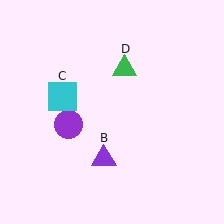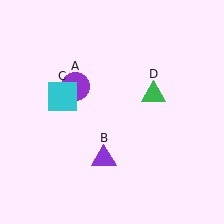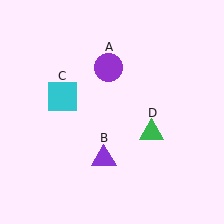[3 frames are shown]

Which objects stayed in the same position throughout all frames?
Purple triangle (object B) and cyan square (object C) remained stationary.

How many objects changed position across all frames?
2 objects changed position: purple circle (object A), green triangle (object D).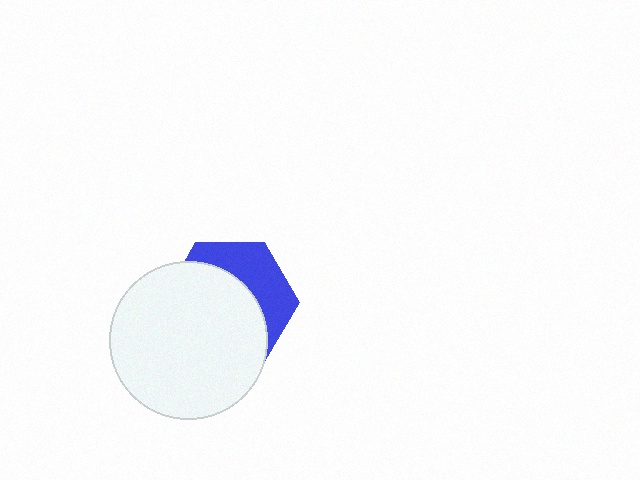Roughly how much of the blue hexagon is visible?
A small part of it is visible (roughly 37%).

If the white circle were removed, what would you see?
You would see the complete blue hexagon.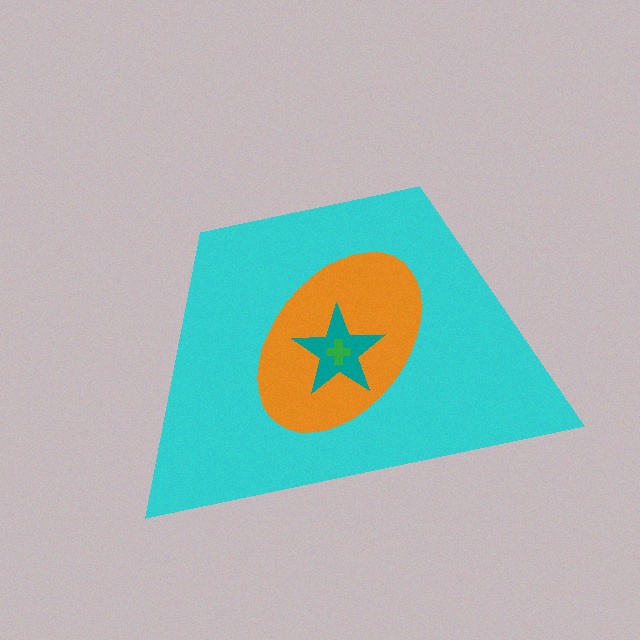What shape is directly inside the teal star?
The green cross.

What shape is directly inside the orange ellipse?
The teal star.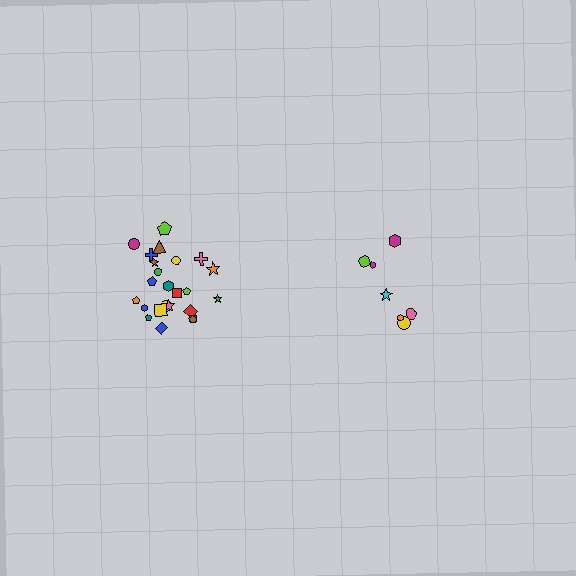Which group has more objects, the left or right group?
The left group.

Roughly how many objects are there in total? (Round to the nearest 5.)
Roughly 30 objects in total.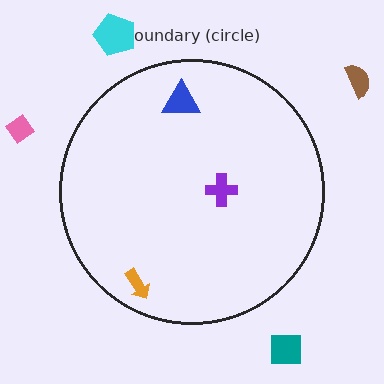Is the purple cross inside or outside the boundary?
Inside.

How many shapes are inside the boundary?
3 inside, 4 outside.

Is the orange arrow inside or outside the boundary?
Inside.